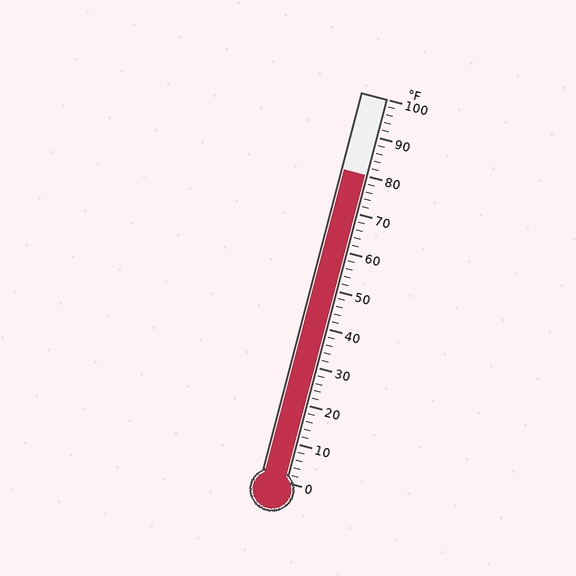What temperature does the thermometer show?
The thermometer shows approximately 80°F.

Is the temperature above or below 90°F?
The temperature is below 90°F.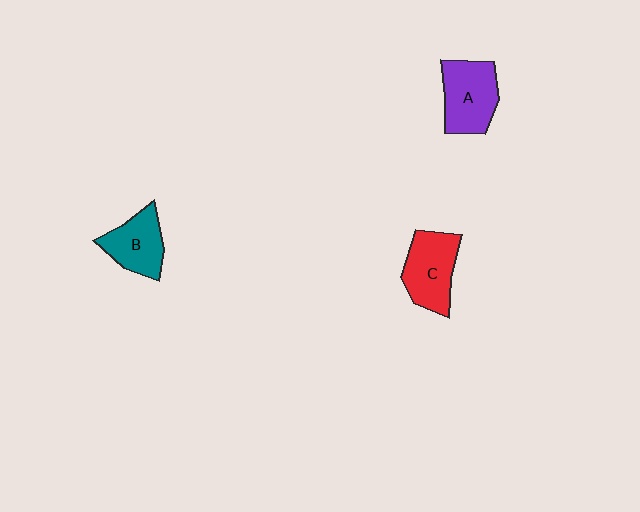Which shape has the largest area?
Shape A (purple).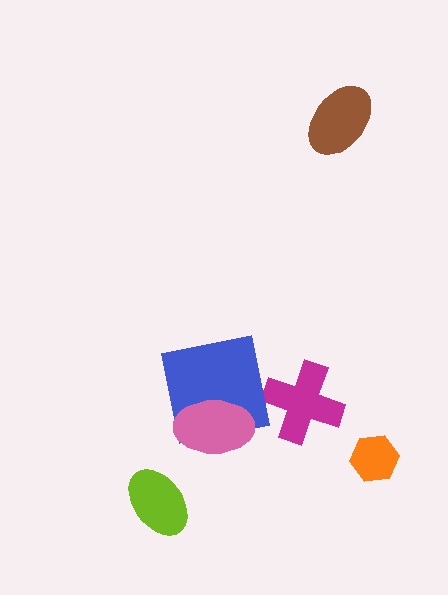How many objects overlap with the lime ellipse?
0 objects overlap with the lime ellipse.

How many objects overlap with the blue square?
1 object overlaps with the blue square.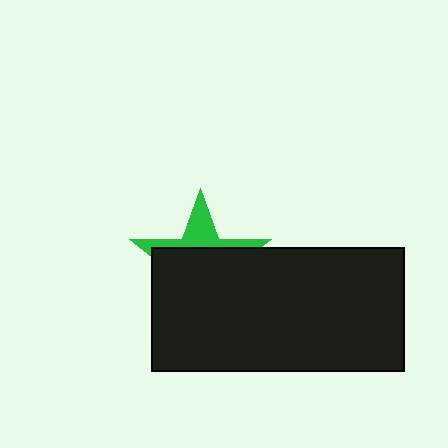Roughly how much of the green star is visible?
A small part of it is visible (roughly 31%).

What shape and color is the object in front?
The object in front is a black rectangle.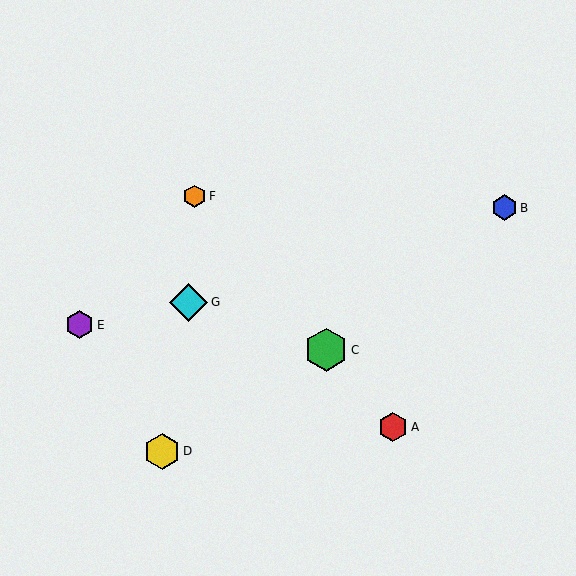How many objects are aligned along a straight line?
3 objects (A, C, F) are aligned along a straight line.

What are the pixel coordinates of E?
Object E is at (80, 325).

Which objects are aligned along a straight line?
Objects A, C, F are aligned along a straight line.